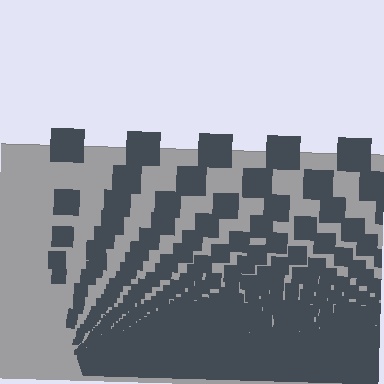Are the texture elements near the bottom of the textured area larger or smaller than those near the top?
Smaller. The gradient is inverted — elements near the bottom are smaller and denser.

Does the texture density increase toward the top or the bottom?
Density increases toward the bottom.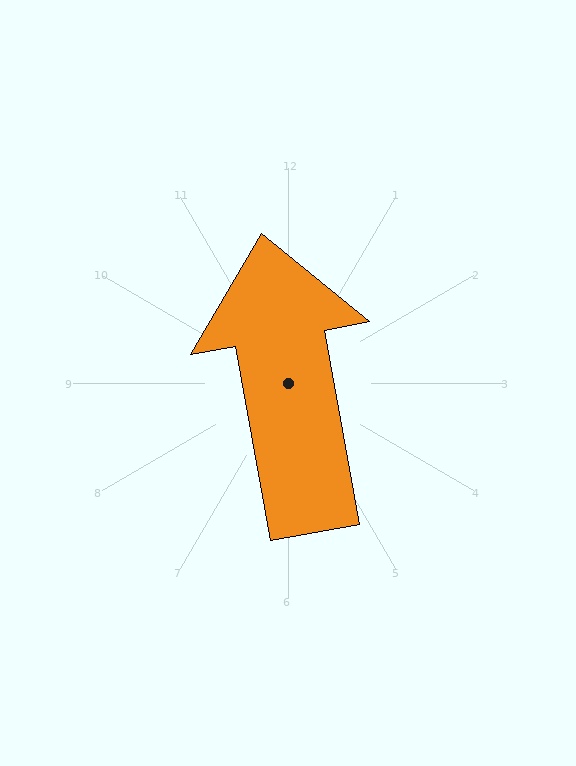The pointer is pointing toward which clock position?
Roughly 12 o'clock.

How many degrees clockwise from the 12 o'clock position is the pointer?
Approximately 350 degrees.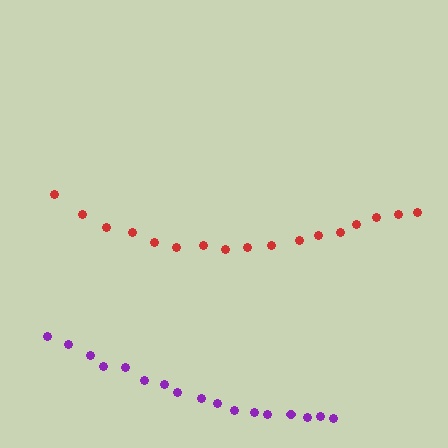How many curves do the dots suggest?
There are 2 distinct paths.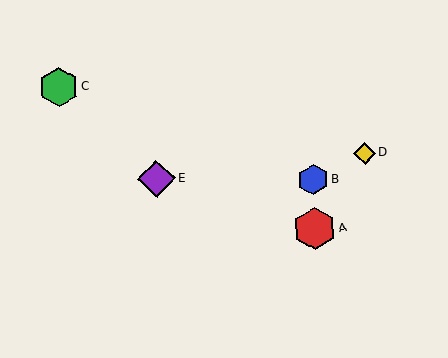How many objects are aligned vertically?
2 objects (A, B) are aligned vertically.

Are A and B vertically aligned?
Yes, both are at x≈315.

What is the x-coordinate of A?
Object A is at x≈315.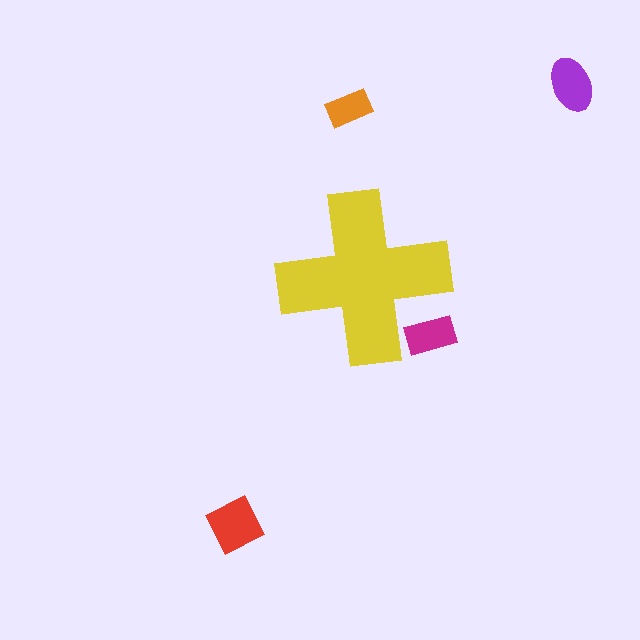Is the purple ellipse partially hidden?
No, the purple ellipse is fully visible.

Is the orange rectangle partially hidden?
No, the orange rectangle is fully visible.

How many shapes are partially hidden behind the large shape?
1 shape is partially hidden.